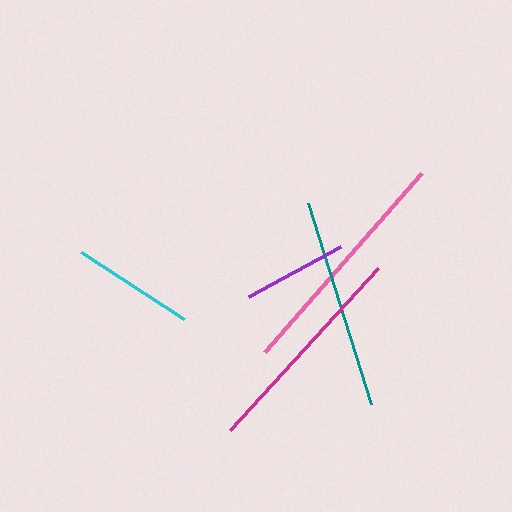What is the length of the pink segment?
The pink segment is approximately 238 pixels long.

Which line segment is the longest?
The pink line is the longest at approximately 238 pixels.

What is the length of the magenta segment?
The magenta segment is approximately 220 pixels long.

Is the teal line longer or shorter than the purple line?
The teal line is longer than the purple line.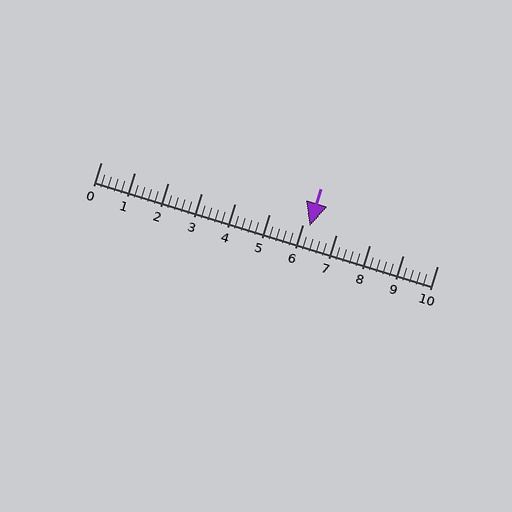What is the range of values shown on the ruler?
The ruler shows values from 0 to 10.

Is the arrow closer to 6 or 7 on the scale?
The arrow is closer to 6.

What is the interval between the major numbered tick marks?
The major tick marks are spaced 1 units apart.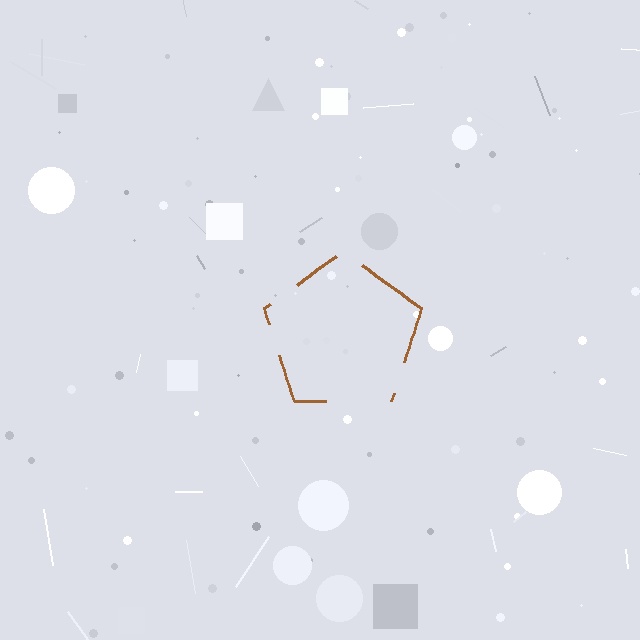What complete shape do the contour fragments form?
The contour fragments form a pentagon.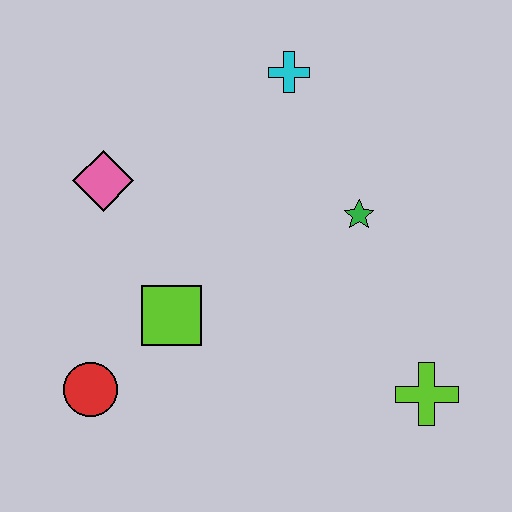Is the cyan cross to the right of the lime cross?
No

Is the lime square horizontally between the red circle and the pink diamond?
No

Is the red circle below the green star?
Yes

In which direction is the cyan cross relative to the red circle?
The cyan cross is above the red circle.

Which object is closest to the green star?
The cyan cross is closest to the green star.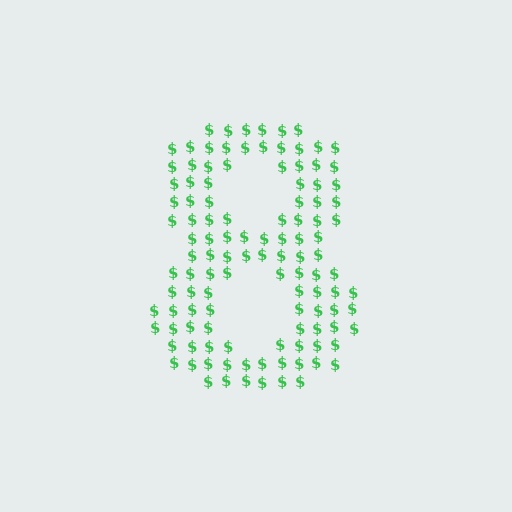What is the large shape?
The large shape is the digit 8.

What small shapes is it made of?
It is made of small dollar signs.